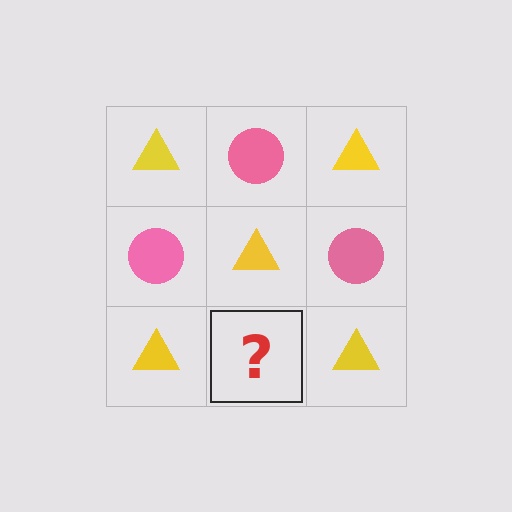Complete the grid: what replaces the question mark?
The question mark should be replaced with a pink circle.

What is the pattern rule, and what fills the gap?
The rule is that it alternates yellow triangle and pink circle in a checkerboard pattern. The gap should be filled with a pink circle.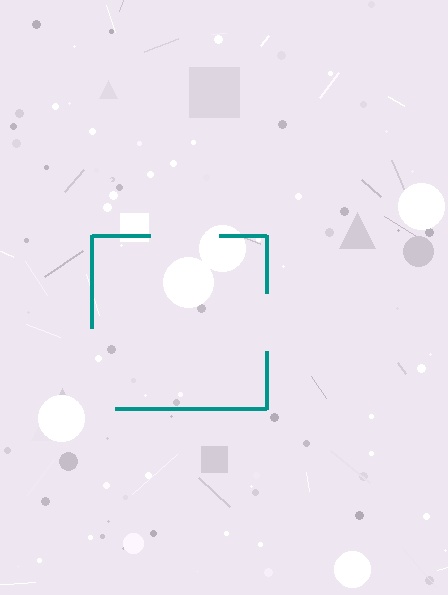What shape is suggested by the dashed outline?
The dashed outline suggests a square.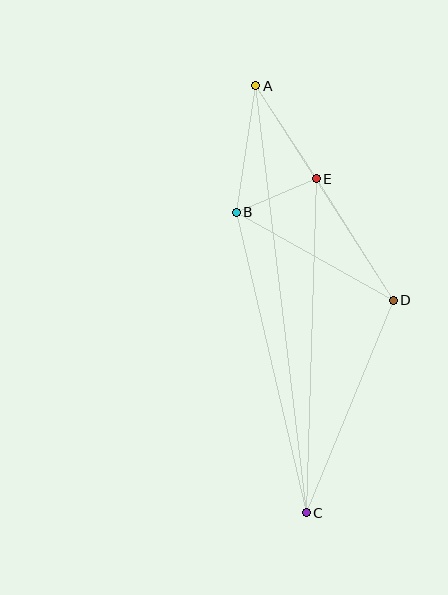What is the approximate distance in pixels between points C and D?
The distance between C and D is approximately 229 pixels.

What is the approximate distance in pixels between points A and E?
The distance between A and E is approximately 111 pixels.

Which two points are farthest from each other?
Points A and C are farthest from each other.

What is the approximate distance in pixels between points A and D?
The distance between A and D is approximately 255 pixels.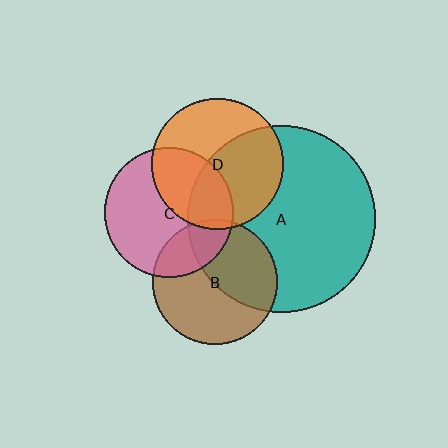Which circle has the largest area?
Circle A (teal).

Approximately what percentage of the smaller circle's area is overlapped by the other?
Approximately 35%.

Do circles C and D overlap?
Yes.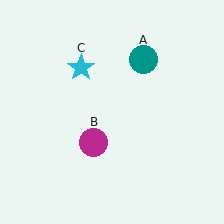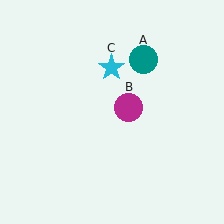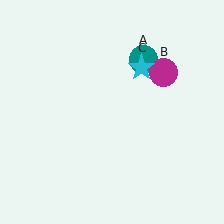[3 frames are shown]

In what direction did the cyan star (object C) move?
The cyan star (object C) moved right.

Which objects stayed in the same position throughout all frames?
Teal circle (object A) remained stationary.